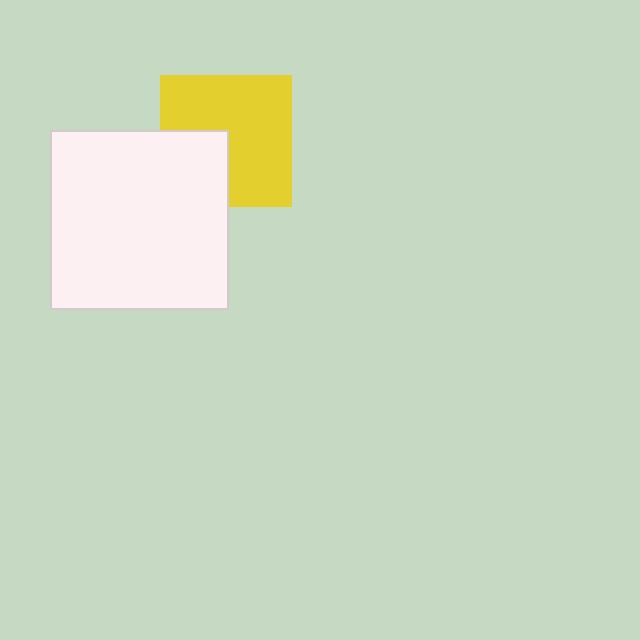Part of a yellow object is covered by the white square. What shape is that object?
It is a square.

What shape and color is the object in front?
The object in front is a white square.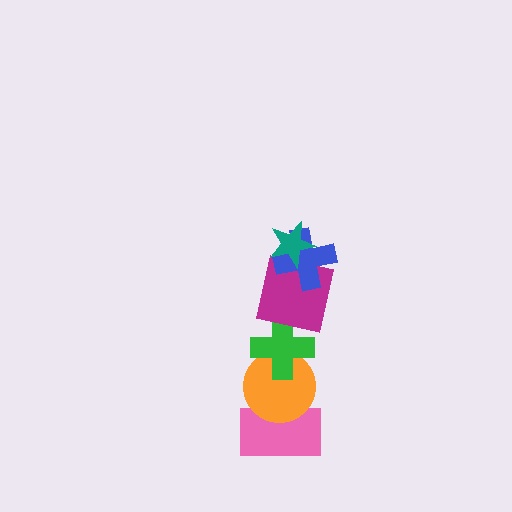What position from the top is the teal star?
The teal star is 1st from the top.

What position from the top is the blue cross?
The blue cross is 2nd from the top.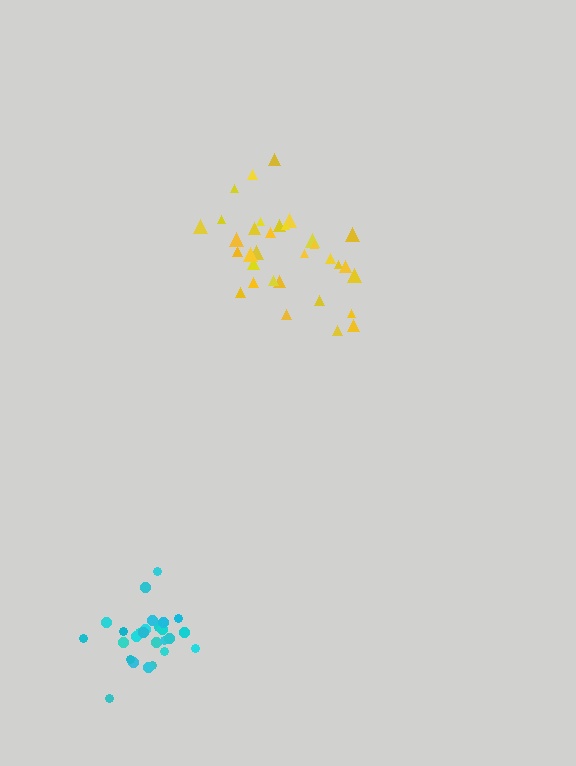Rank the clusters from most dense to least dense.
cyan, yellow.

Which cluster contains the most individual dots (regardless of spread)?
Yellow (33).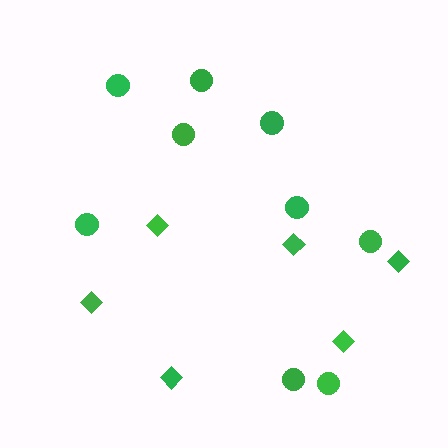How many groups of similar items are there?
There are 2 groups: one group of diamonds (6) and one group of circles (9).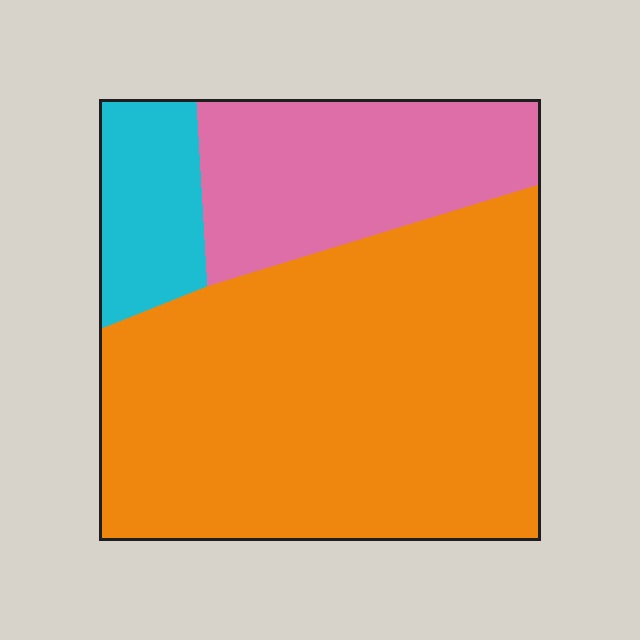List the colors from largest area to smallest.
From largest to smallest: orange, pink, cyan.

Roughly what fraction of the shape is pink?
Pink covers around 25% of the shape.